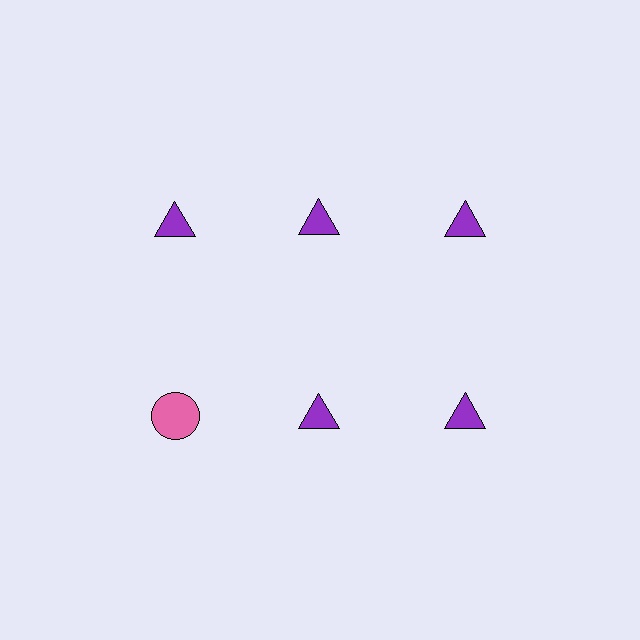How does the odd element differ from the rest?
It differs in both color (pink instead of purple) and shape (circle instead of triangle).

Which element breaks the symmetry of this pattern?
The pink circle in the second row, leftmost column breaks the symmetry. All other shapes are purple triangles.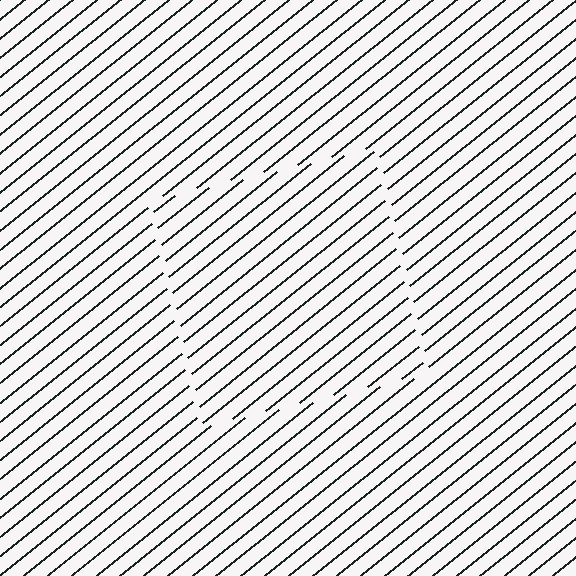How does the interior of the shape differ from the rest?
The interior of the shape contains the same grating, shifted by half a period — the contour is defined by the phase discontinuity where line-ends from the inner and outer gratings abut.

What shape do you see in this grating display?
An illusory square. The interior of the shape contains the same grating, shifted by half a period — the contour is defined by the phase discontinuity where line-ends from the inner and outer gratings abut.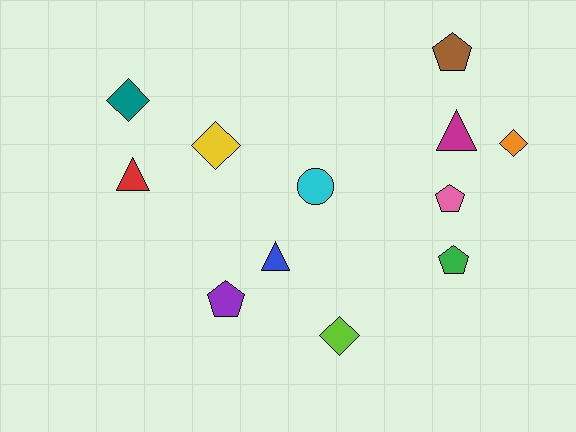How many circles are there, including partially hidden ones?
There is 1 circle.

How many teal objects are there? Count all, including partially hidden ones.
There is 1 teal object.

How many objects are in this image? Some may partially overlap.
There are 12 objects.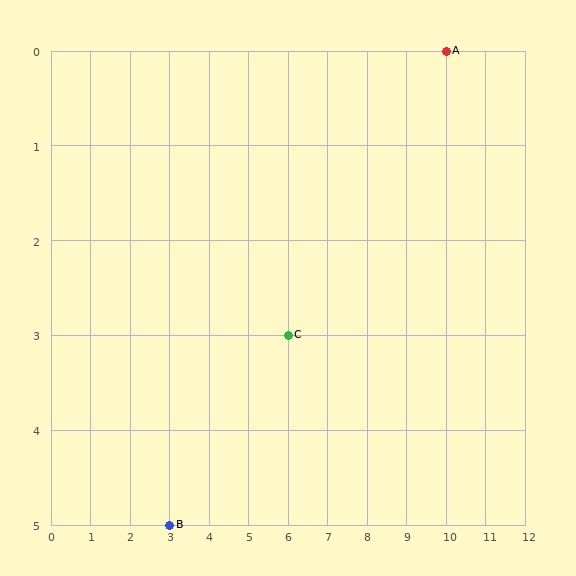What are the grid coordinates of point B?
Point B is at grid coordinates (3, 5).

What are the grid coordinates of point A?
Point A is at grid coordinates (10, 0).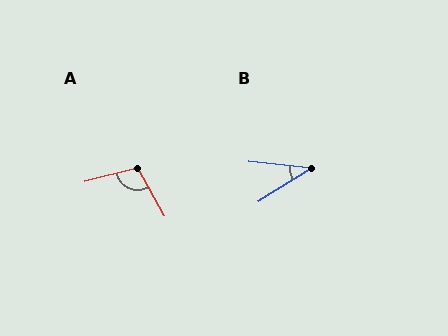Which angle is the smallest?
B, at approximately 38 degrees.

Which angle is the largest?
A, at approximately 105 degrees.